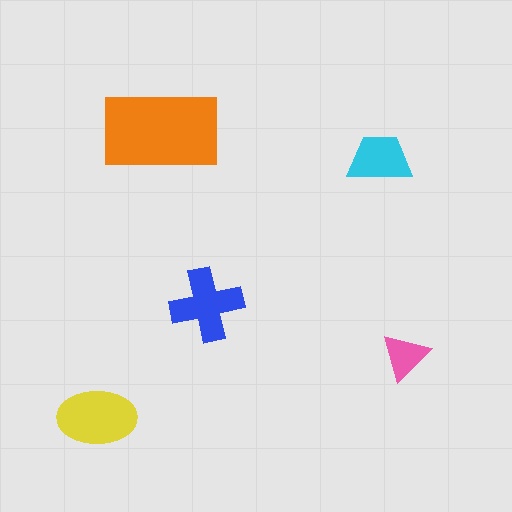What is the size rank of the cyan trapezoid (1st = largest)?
4th.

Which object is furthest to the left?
The yellow ellipse is leftmost.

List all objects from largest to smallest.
The orange rectangle, the yellow ellipse, the blue cross, the cyan trapezoid, the pink triangle.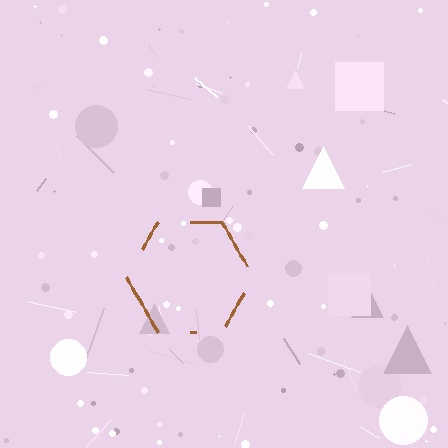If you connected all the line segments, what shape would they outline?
They would outline a hexagon.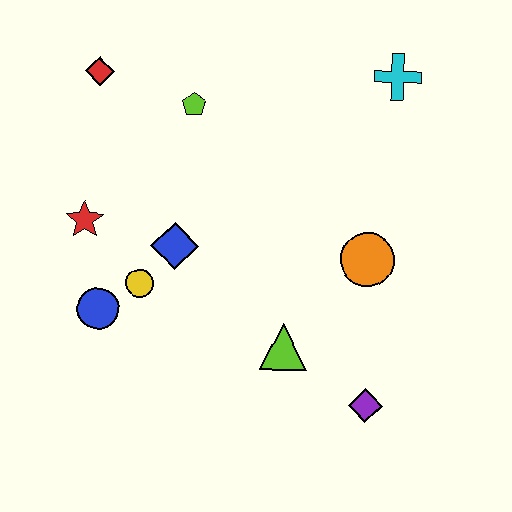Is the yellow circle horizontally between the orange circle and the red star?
Yes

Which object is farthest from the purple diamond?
The red diamond is farthest from the purple diamond.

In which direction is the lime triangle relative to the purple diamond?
The lime triangle is to the left of the purple diamond.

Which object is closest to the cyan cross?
The orange circle is closest to the cyan cross.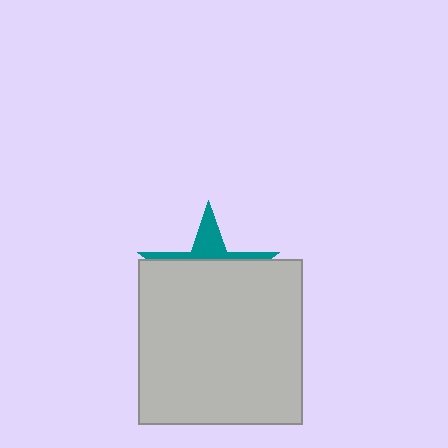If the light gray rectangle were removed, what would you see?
You would see the complete teal star.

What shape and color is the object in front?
The object in front is a light gray rectangle.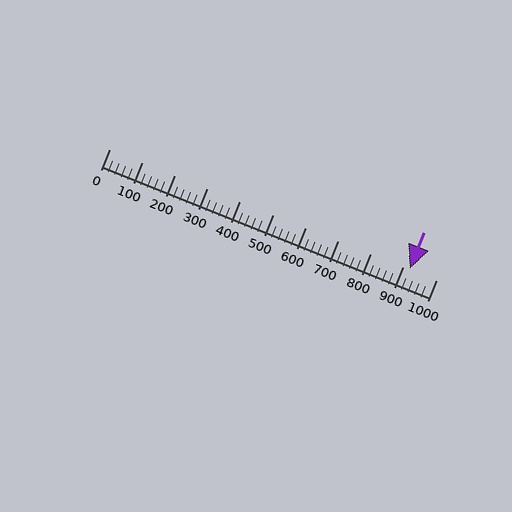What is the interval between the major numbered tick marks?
The major tick marks are spaced 100 units apart.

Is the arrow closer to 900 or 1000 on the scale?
The arrow is closer to 900.